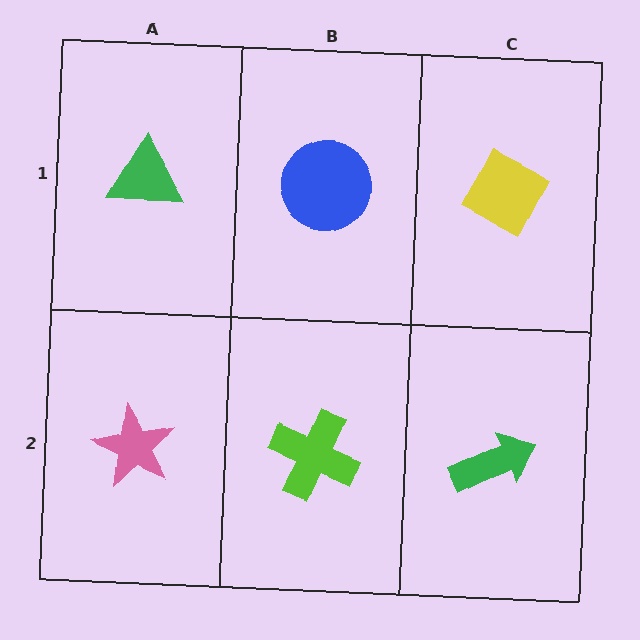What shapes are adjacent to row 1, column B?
A lime cross (row 2, column B), a green triangle (row 1, column A), a yellow diamond (row 1, column C).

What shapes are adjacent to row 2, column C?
A yellow diamond (row 1, column C), a lime cross (row 2, column B).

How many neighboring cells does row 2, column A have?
2.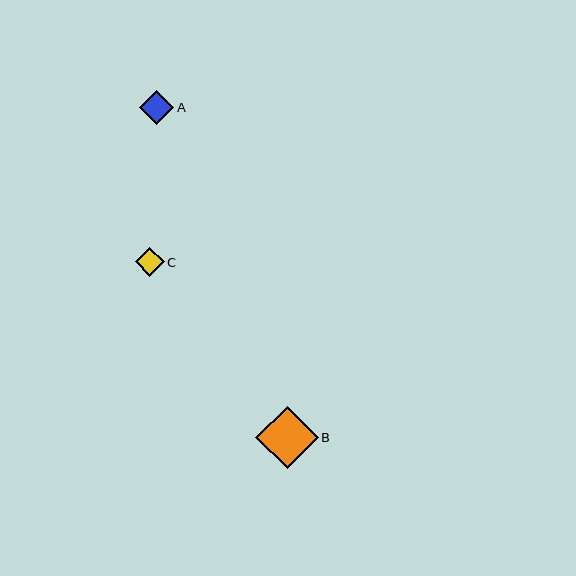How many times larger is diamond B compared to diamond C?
Diamond B is approximately 2.2 times the size of diamond C.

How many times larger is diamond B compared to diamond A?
Diamond B is approximately 1.8 times the size of diamond A.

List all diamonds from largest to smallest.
From largest to smallest: B, A, C.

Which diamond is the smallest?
Diamond C is the smallest with a size of approximately 28 pixels.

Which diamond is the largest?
Diamond B is the largest with a size of approximately 62 pixels.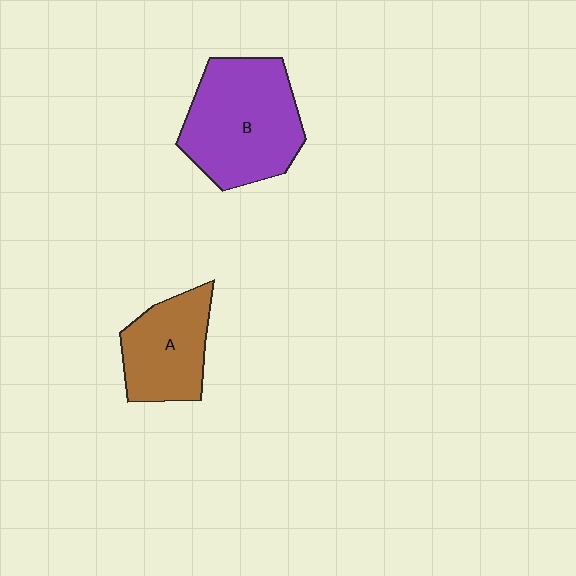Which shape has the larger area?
Shape B (purple).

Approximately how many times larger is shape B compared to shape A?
Approximately 1.5 times.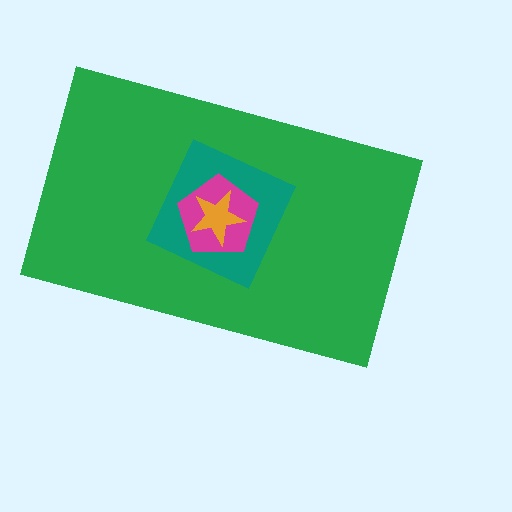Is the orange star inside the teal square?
Yes.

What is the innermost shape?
The orange star.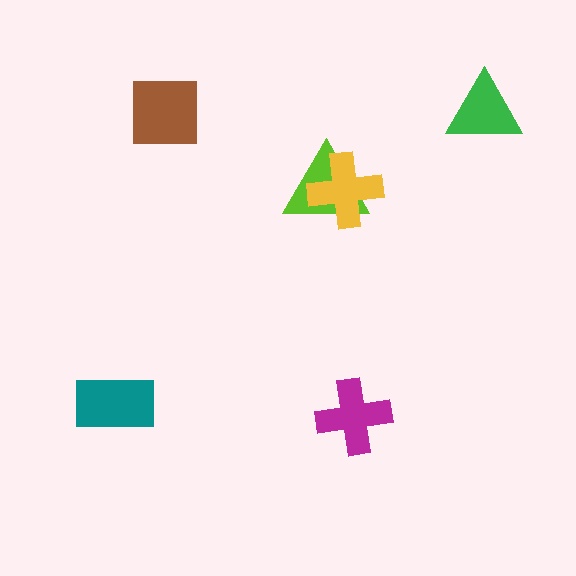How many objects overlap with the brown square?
0 objects overlap with the brown square.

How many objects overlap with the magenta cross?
0 objects overlap with the magenta cross.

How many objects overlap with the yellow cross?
1 object overlaps with the yellow cross.